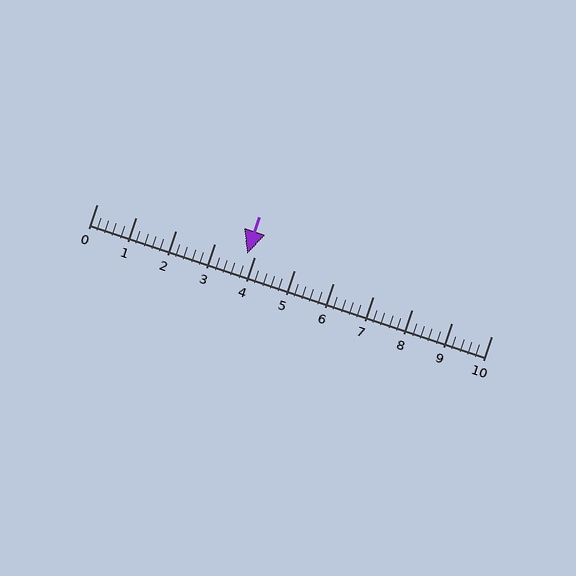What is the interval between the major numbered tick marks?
The major tick marks are spaced 1 units apart.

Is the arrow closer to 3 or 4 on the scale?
The arrow is closer to 4.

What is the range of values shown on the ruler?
The ruler shows values from 0 to 10.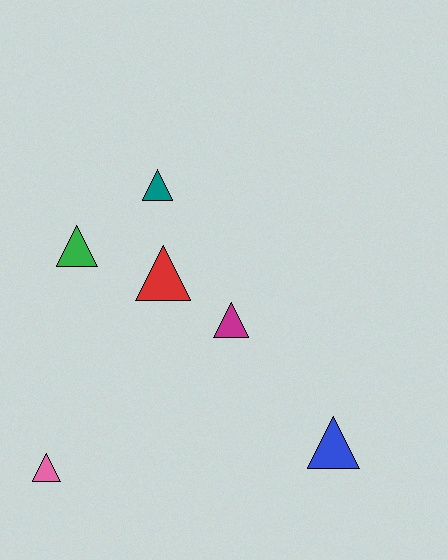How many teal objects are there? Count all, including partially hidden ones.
There is 1 teal object.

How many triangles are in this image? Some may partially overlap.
There are 6 triangles.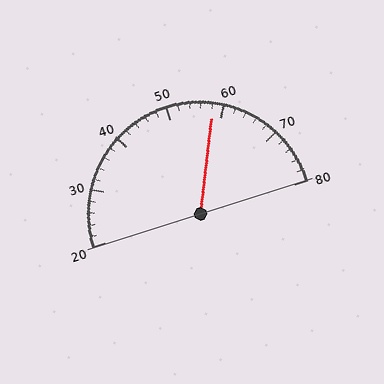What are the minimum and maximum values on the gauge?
The gauge ranges from 20 to 80.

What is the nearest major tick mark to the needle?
The nearest major tick mark is 60.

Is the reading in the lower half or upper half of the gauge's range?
The reading is in the upper half of the range (20 to 80).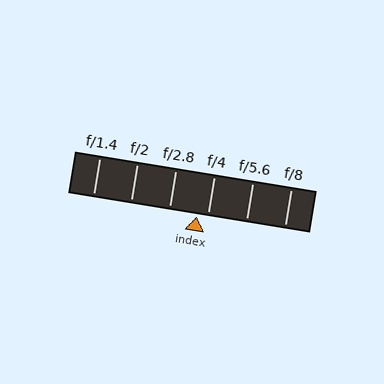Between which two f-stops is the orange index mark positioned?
The index mark is between f/2.8 and f/4.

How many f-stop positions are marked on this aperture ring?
There are 6 f-stop positions marked.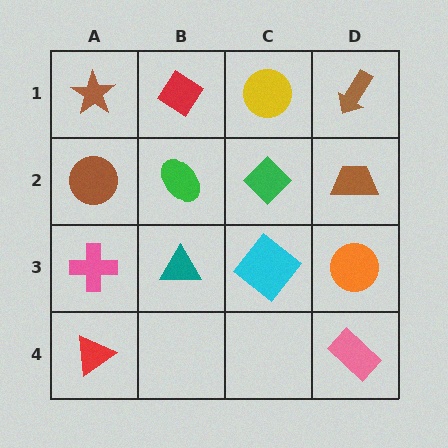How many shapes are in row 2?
4 shapes.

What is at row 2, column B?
A green ellipse.